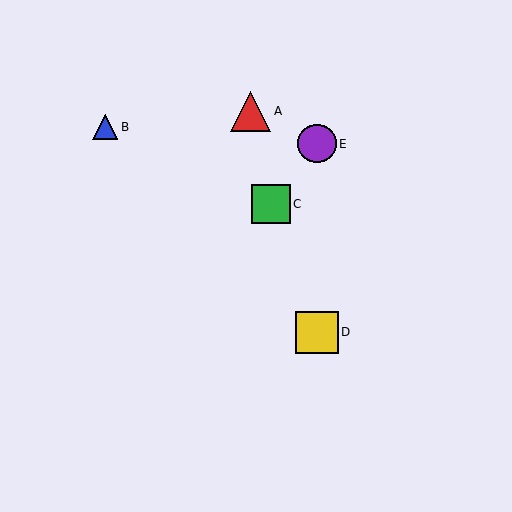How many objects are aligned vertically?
2 objects (D, E) are aligned vertically.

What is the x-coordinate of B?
Object B is at x≈105.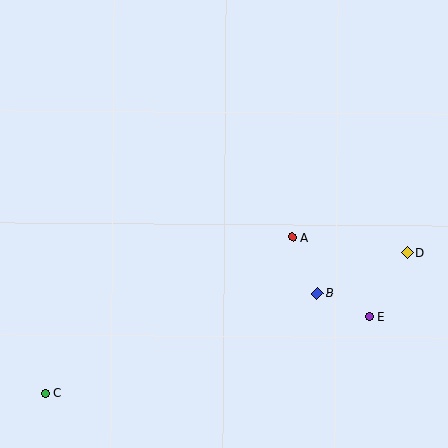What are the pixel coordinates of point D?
Point D is at (407, 253).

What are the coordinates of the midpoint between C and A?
The midpoint between C and A is at (169, 315).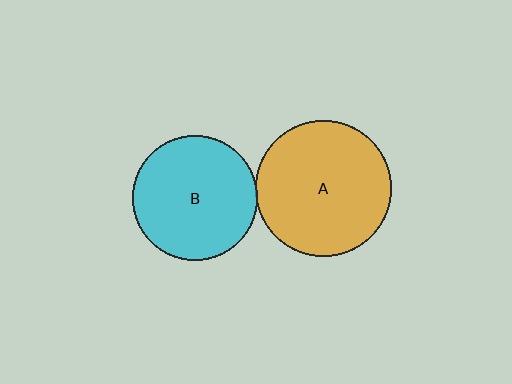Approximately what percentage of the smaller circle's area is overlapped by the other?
Approximately 5%.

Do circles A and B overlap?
Yes.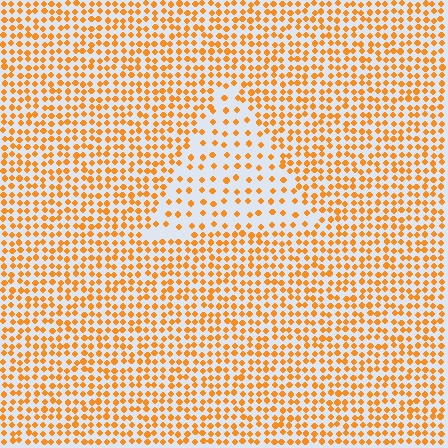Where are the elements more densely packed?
The elements are more densely packed outside the triangle boundary.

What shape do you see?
I see a triangle.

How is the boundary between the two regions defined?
The boundary is defined by a change in element density (approximately 2.1x ratio). All elements are the same color, size, and shape.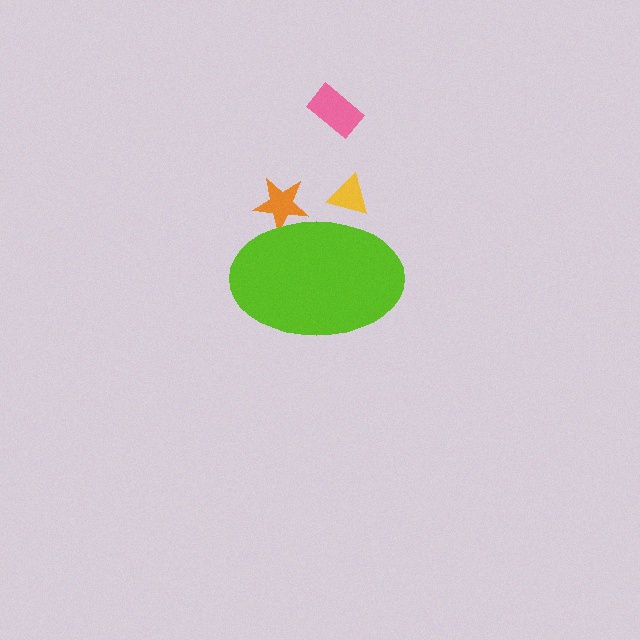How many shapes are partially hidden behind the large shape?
2 shapes are partially hidden.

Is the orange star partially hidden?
Yes, the orange star is partially hidden behind the lime ellipse.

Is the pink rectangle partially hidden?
No, the pink rectangle is fully visible.